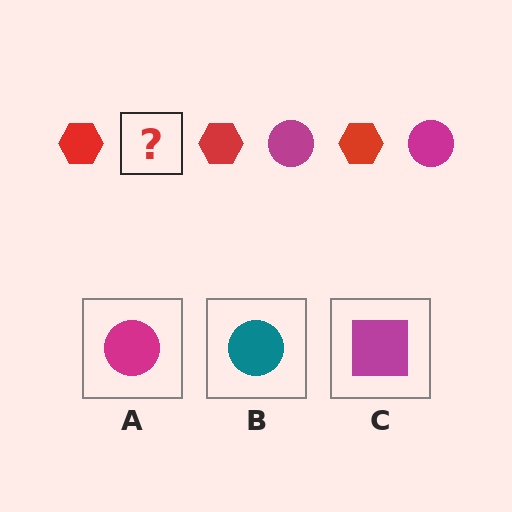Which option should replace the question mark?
Option A.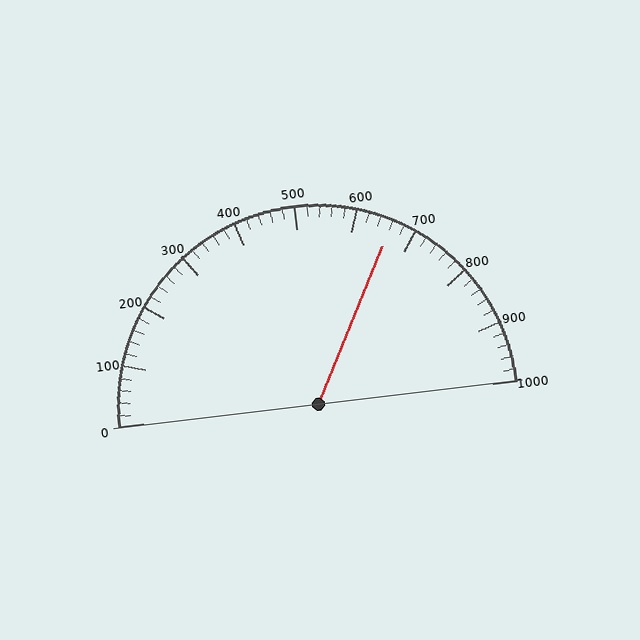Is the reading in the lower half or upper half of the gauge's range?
The reading is in the upper half of the range (0 to 1000).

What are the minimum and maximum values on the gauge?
The gauge ranges from 0 to 1000.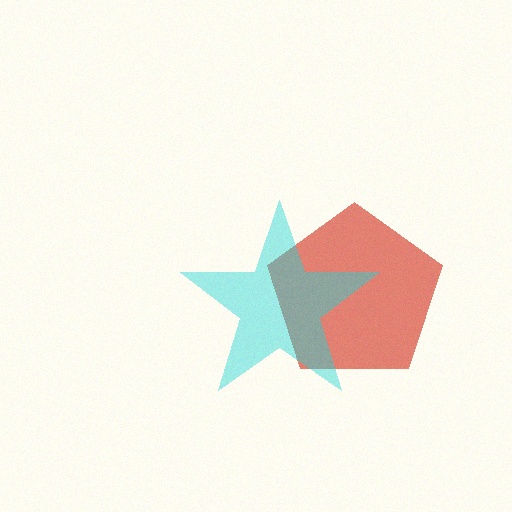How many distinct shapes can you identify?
There are 2 distinct shapes: a red pentagon, a cyan star.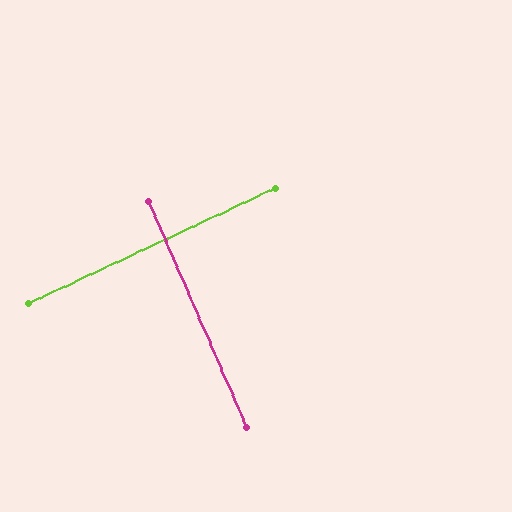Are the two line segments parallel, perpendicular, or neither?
Perpendicular — they meet at approximately 88°.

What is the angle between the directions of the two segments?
Approximately 88 degrees.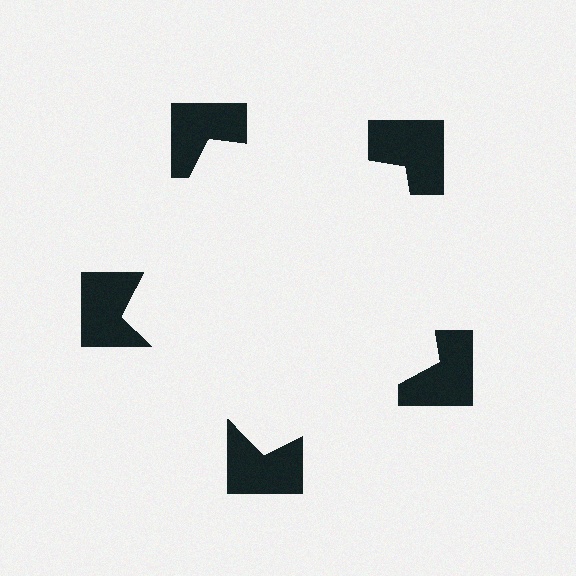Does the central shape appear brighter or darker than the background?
It typically appears slightly brighter than the background, even though no actual brightness change is drawn.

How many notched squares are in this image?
There are 5 — one at each vertex of the illusory pentagon.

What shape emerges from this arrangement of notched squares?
An illusory pentagon — its edges are inferred from the aligned wedge cuts in the notched squares, not physically drawn.